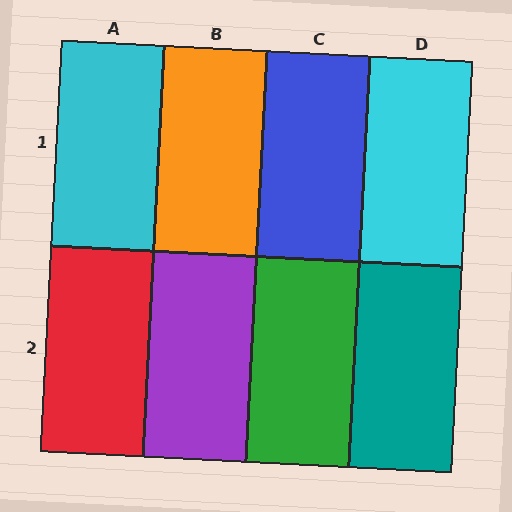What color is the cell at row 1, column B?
Orange.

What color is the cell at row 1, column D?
Cyan.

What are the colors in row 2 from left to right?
Red, purple, green, teal.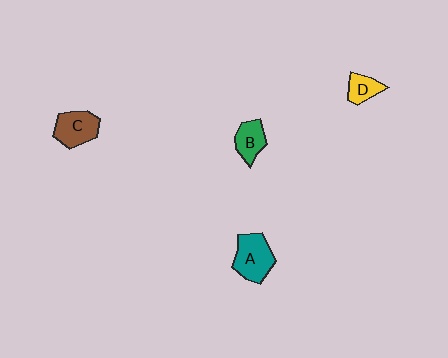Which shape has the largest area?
Shape A (teal).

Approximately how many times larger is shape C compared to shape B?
Approximately 1.3 times.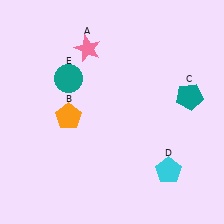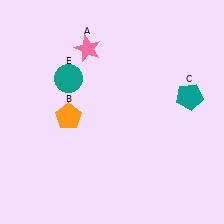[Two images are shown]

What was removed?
The cyan pentagon (D) was removed in Image 2.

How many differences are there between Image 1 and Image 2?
There is 1 difference between the two images.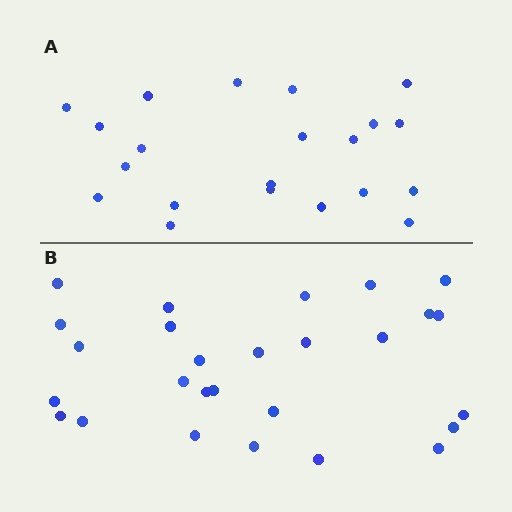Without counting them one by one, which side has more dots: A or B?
Region B (the bottom region) has more dots.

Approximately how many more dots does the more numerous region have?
Region B has about 6 more dots than region A.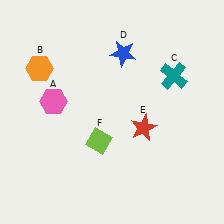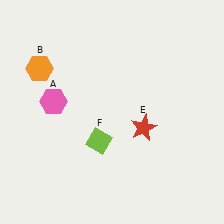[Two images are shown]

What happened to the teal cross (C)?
The teal cross (C) was removed in Image 2. It was in the top-right area of Image 1.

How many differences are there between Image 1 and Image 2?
There are 2 differences between the two images.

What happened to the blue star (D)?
The blue star (D) was removed in Image 2. It was in the top-right area of Image 1.